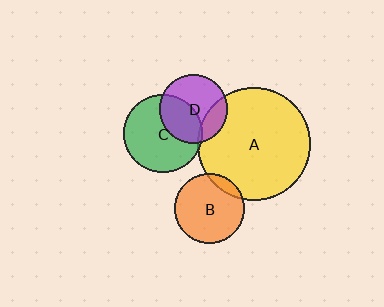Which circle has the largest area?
Circle A (yellow).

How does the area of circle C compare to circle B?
Approximately 1.2 times.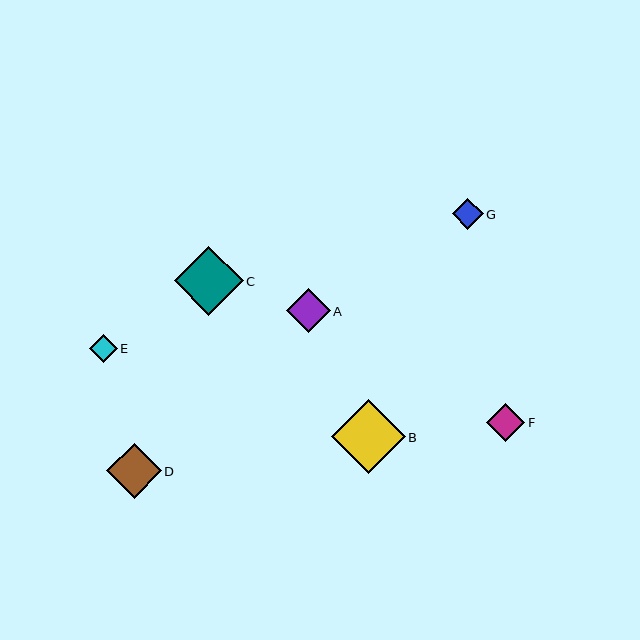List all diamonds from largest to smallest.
From largest to smallest: B, C, D, A, F, G, E.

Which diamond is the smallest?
Diamond E is the smallest with a size of approximately 27 pixels.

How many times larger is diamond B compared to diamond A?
Diamond B is approximately 1.7 times the size of diamond A.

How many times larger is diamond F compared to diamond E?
Diamond F is approximately 1.4 times the size of diamond E.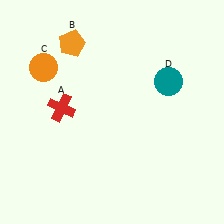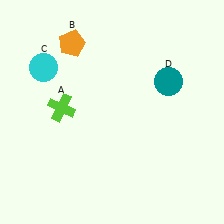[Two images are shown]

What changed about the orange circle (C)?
In Image 1, C is orange. In Image 2, it changed to cyan.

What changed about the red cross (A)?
In Image 1, A is red. In Image 2, it changed to lime.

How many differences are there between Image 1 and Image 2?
There are 2 differences between the two images.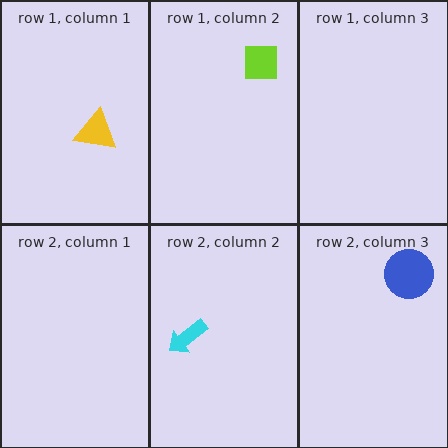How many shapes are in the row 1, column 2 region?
1.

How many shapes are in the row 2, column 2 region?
1.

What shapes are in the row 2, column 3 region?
The blue circle.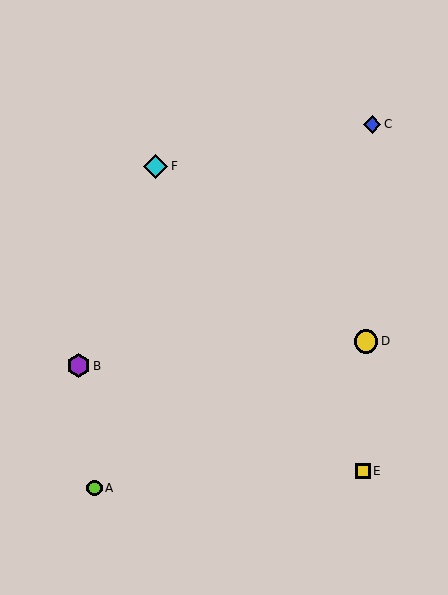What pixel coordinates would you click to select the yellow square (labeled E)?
Click at (363, 471) to select the yellow square E.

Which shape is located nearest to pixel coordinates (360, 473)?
The yellow square (labeled E) at (363, 471) is nearest to that location.